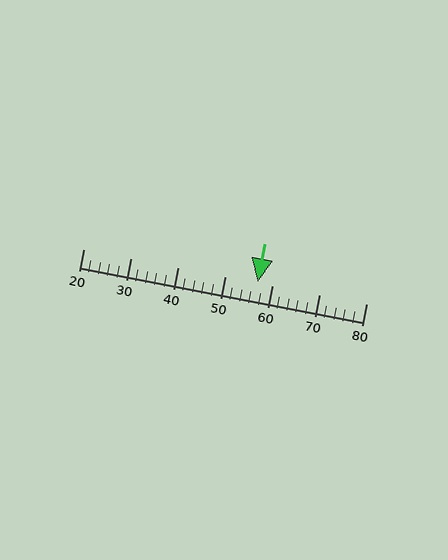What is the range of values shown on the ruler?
The ruler shows values from 20 to 80.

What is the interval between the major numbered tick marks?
The major tick marks are spaced 10 units apart.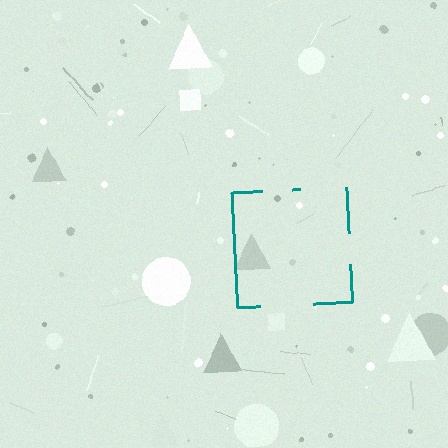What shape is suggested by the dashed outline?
The dashed outline suggests a square.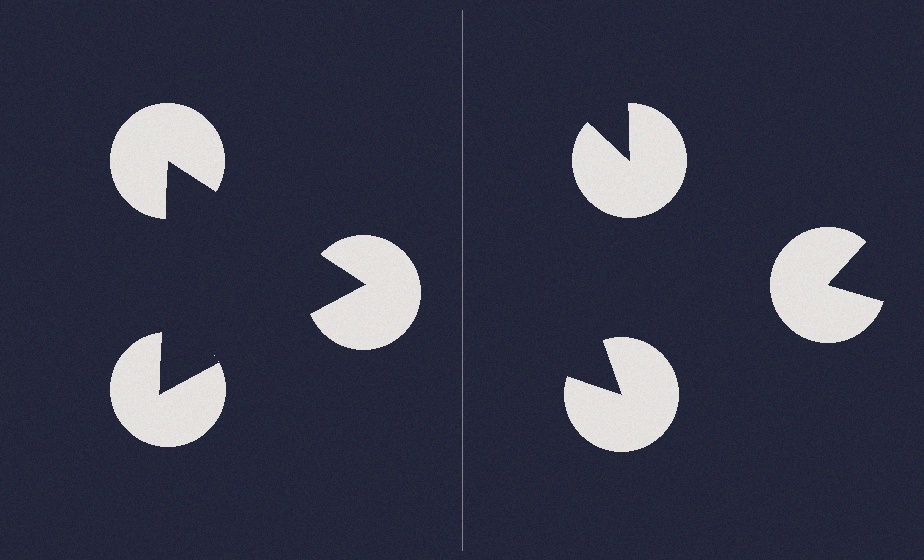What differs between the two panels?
The pac-man discs are positioned identically on both sides; only the wedge orientations differ. On the left they align to a triangle; on the right they are misaligned.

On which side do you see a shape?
An illusory triangle appears on the left side. On the right side the wedge cuts are rotated, so no coherent shape forms.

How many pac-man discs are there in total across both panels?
6 — 3 on each side.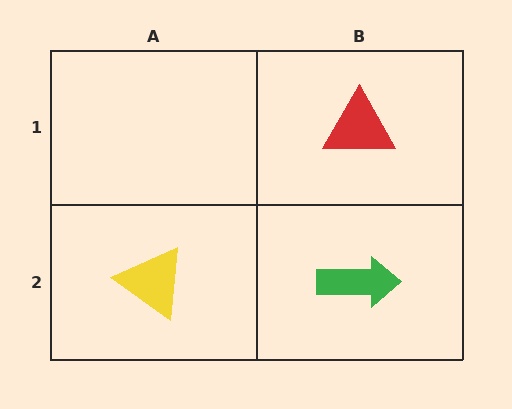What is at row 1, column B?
A red triangle.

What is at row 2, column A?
A yellow triangle.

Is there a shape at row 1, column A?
No, that cell is empty.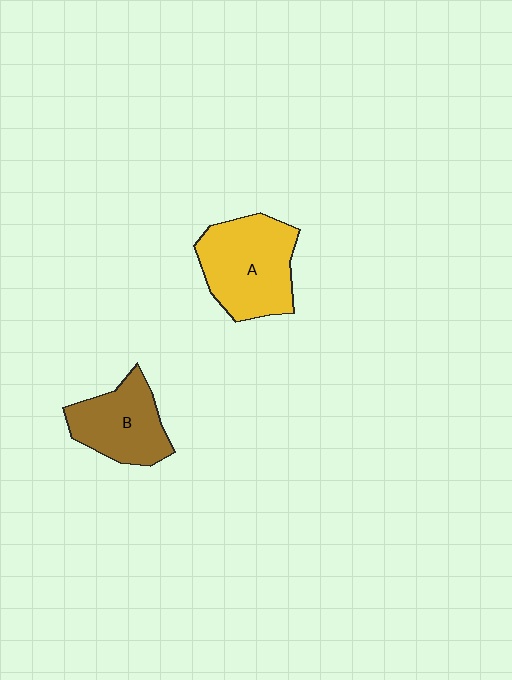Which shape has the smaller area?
Shape B (brown).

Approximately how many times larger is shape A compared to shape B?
Approximately 1.3 times.